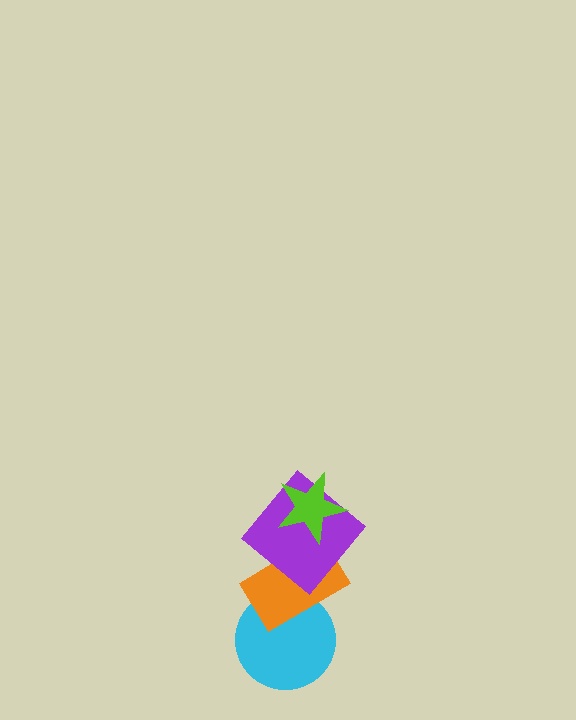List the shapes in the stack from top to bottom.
From top to bottom: the lime star, the purple diamond, the orange rectangle, the cyan circle.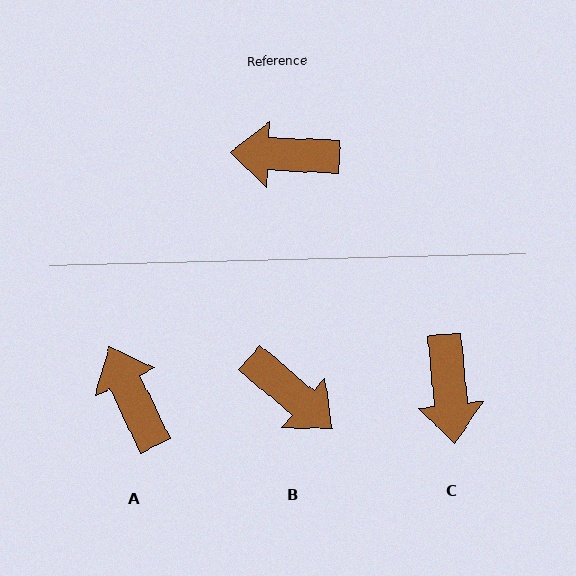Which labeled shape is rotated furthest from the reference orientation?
B, about 141 degrees away.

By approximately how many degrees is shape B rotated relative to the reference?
Approximately 141 degrees counter-clockwise.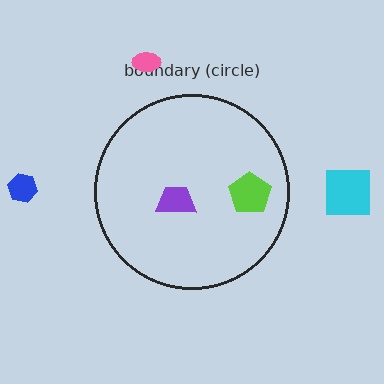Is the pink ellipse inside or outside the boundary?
Outside.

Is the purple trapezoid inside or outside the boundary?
Inside.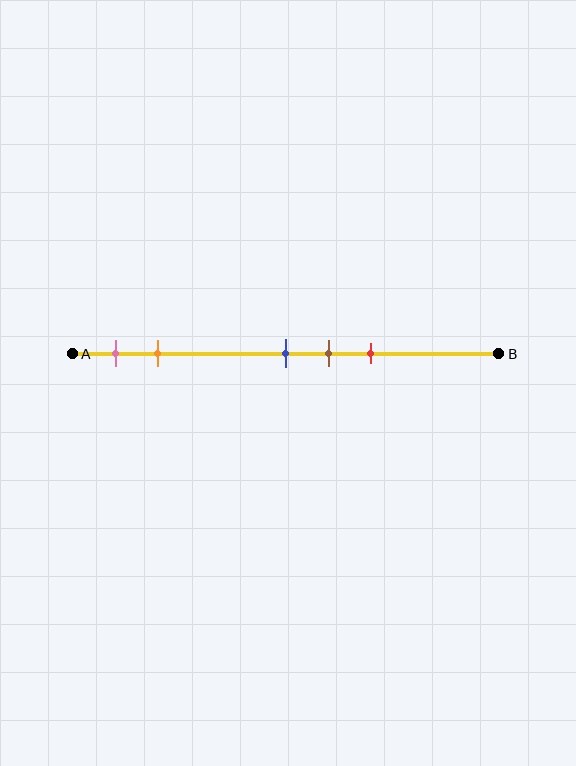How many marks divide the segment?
There are 5 marks dividing the segment.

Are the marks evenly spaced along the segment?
No, the marks are not evenly spaced.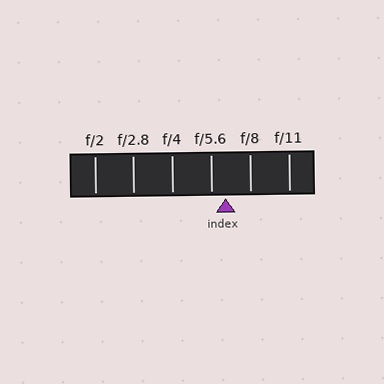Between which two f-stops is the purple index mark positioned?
The index mark is between f/5.6 and f/8.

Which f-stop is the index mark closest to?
The index mark is closest to f/5.6.